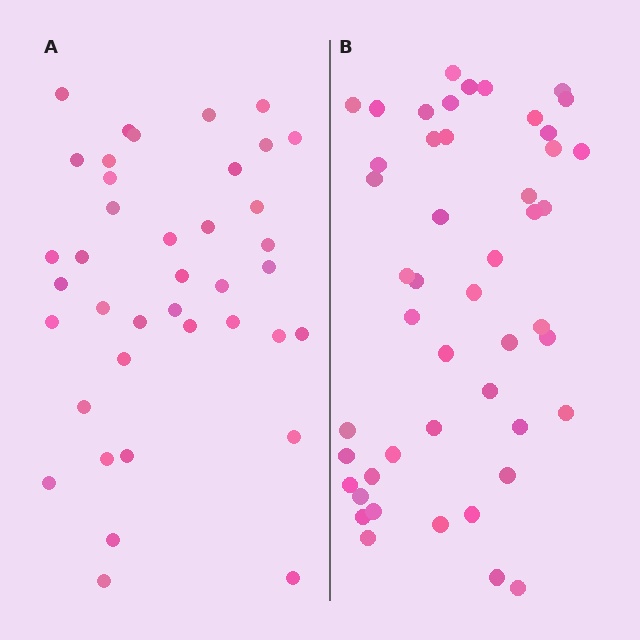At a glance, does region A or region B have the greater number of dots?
Region B (the right region) has more dots.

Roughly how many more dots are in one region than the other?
Region B has roughly 8 or so more dots than region A.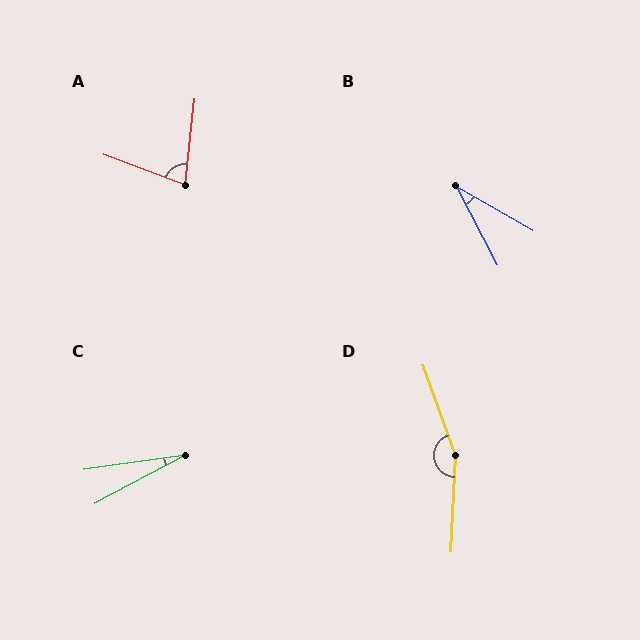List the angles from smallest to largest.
C (20°), B (33°), A (76°), D (158°).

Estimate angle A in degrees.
Approximately 76 degrees.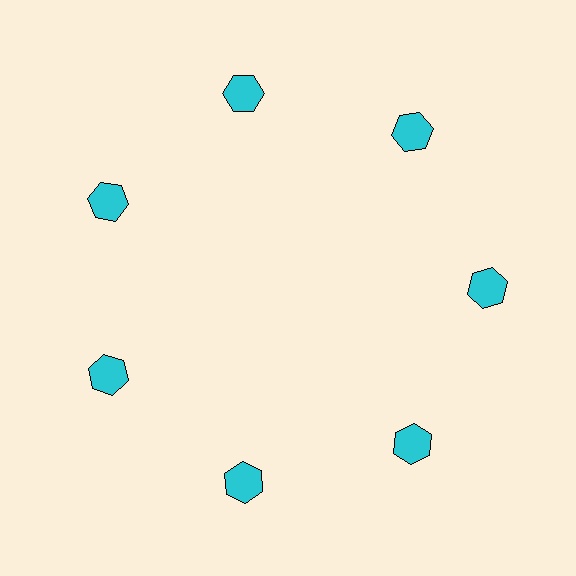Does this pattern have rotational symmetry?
Yes, this pattern has 7-fold rotational symmetry. It looks the same after rotating 51 degrees around the center.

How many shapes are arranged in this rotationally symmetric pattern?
There are 7 shapes, arranged in 7 groups of 1.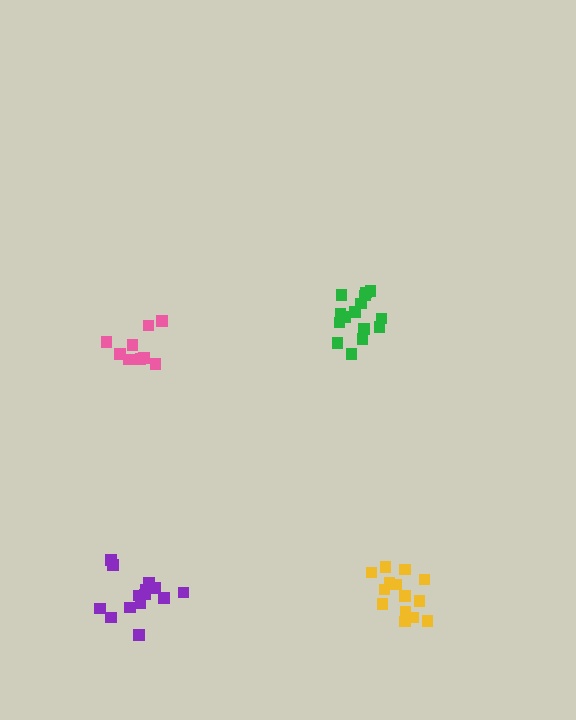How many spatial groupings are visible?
There are 4 spatial groupings.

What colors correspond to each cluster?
The clusters are colored: purple, yellow, pink, green.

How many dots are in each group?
Group 1: 15 dots, Group 2: 14 dots, Group 3: 9 dots, Group 4: 15 dots (53 total).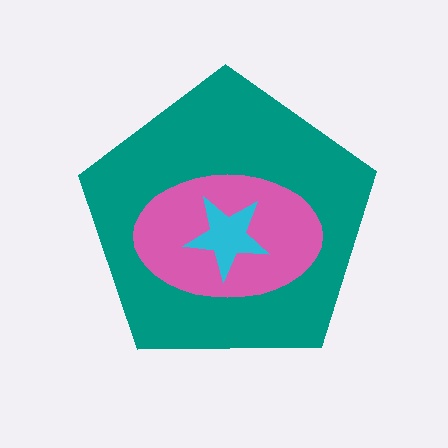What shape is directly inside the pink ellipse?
The cyan star.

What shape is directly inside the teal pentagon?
The pink ellipse.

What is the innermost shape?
The cyan star.